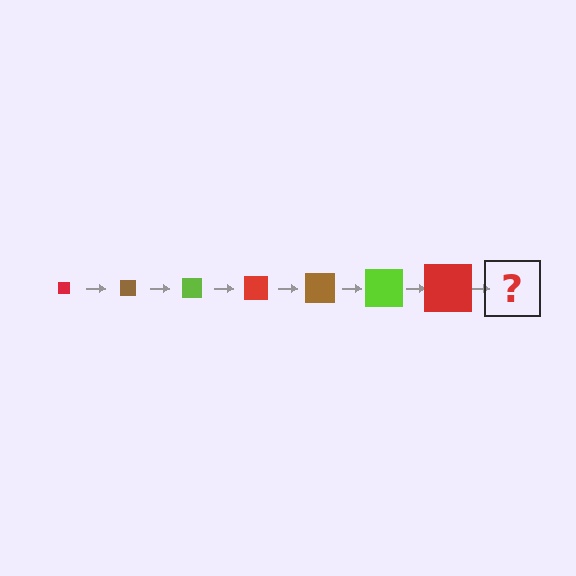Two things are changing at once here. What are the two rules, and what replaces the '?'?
The two rules are that the square grows larger each step and the color cycles through red, brown, and lime. The '?' should be a brown square, larger than the previous one.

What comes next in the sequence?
The next element should be a brown square, larger than the previous one.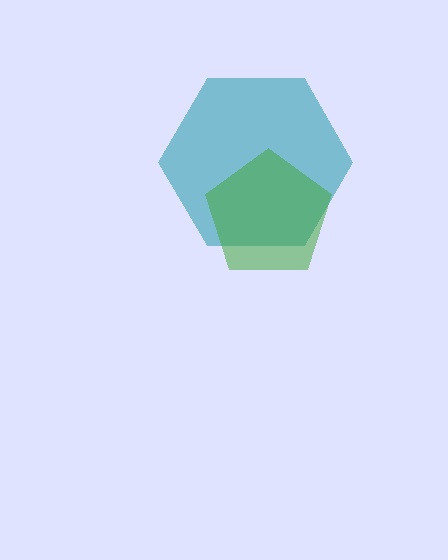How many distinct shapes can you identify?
There are 2 distinct shapes: a teal hexagon, a green pentagon.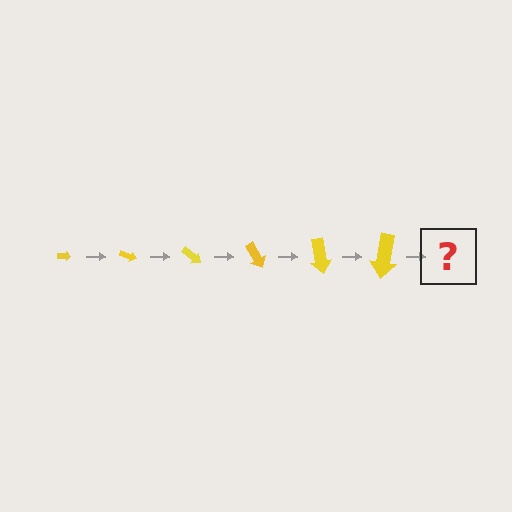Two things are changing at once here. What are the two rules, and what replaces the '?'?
The two rules are that the arrow grows larger each step and it rotates 20 degrees each step. The '?' should be an arrow, larger than the previous one and rotated 120 degrees from the start.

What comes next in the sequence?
The next element should be an arrow, larger than the previous one and rotated 120 degrees from the start.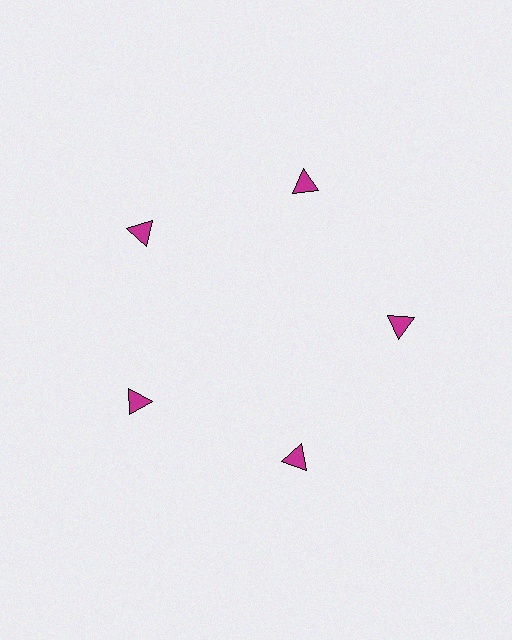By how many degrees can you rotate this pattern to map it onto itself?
The pattern maps onto itself every 72 degrees of rotation.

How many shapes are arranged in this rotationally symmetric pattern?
There are 5 shapes, arranged in 5 groups of 1.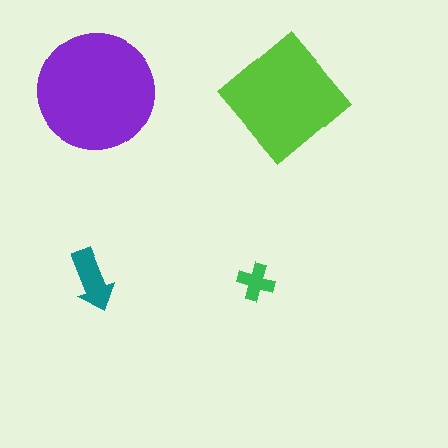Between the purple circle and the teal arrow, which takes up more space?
The purple circle.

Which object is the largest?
The purple circle.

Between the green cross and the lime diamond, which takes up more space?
The lime diamond.